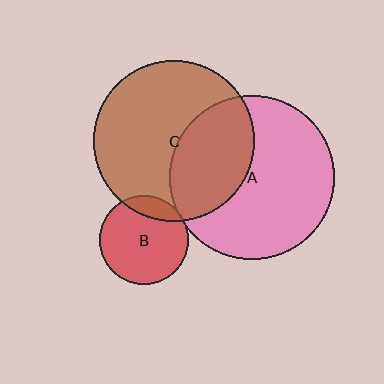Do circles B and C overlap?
Yes.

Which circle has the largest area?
Circle A (pink).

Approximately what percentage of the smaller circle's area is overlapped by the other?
Approximately 15%.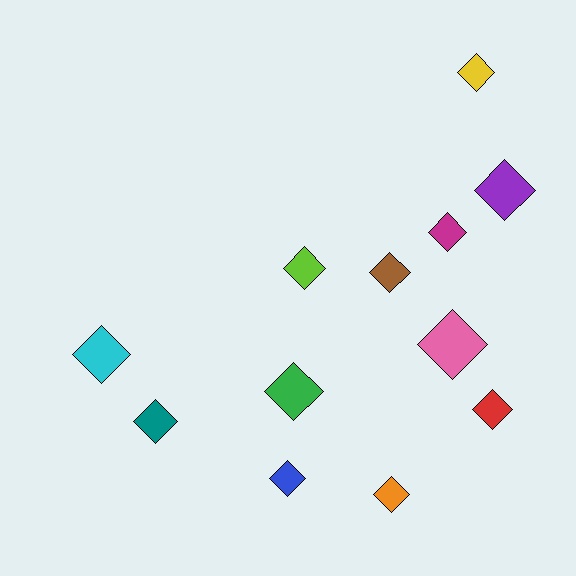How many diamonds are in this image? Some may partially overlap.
There are 12 diamonds.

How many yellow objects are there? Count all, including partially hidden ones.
There is 1 yellow object.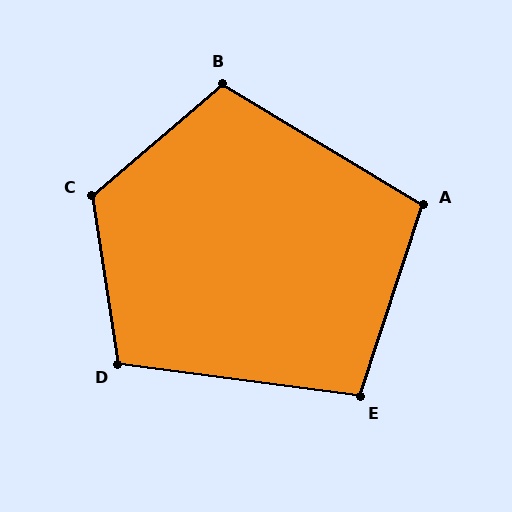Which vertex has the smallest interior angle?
E, at approximately 101 degrees.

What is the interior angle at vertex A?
Approximately 103 degrees (obtuse).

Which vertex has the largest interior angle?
C, at approximately 121 degrees.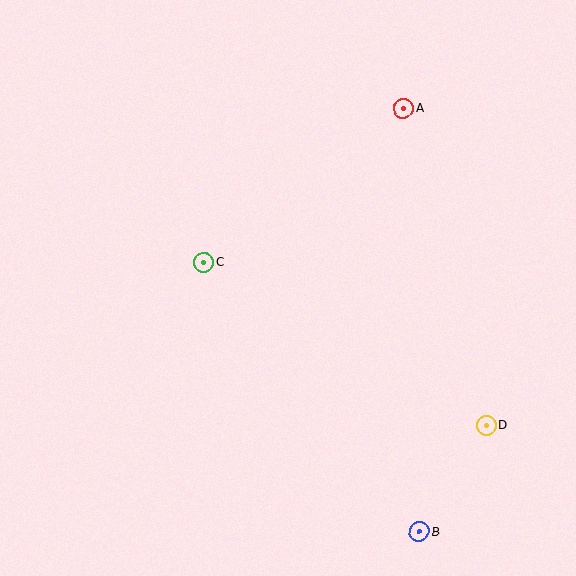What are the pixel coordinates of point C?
Point C is at (204, 262).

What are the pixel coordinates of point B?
Point B is at (419, 531).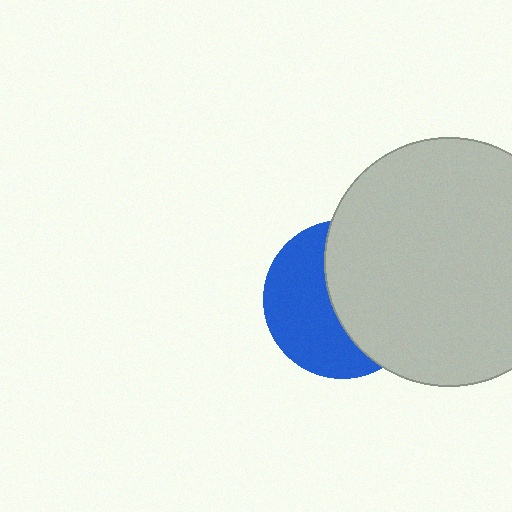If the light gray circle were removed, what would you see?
You would see the complete blue circle.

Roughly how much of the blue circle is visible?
About half of it is visible (roughly 48%).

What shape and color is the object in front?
The object in front is a light gray circle.